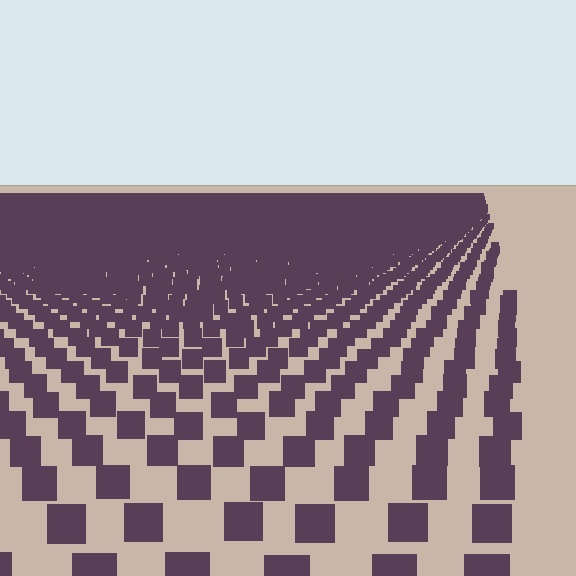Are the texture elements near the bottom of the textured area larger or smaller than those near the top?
Larger. Near the bottom, elements are closer to the viewer and appear at a bigger on-screen size.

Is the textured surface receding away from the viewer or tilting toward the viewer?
The surface is receding away from the viewer. Texture elements get smaller and denser toward the top.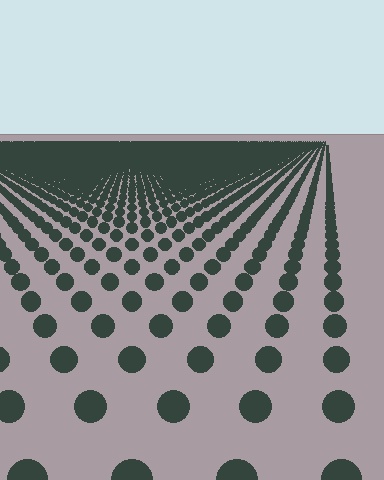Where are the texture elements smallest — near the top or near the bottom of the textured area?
Near the top.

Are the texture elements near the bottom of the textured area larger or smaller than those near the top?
Larger. Near the bottom, elements are closer to the viewer and appear at a bigger on-screen size.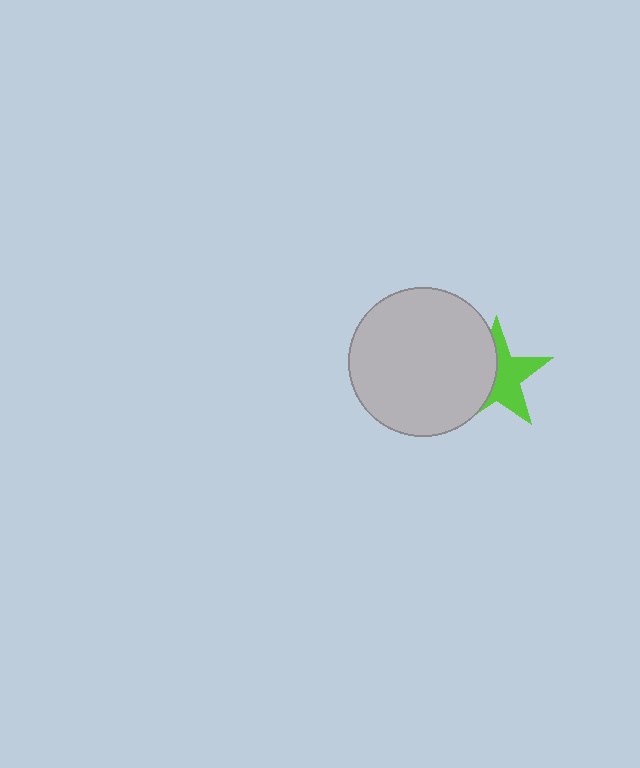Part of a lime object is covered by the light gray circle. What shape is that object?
It is a star.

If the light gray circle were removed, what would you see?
You would see the complete lime star.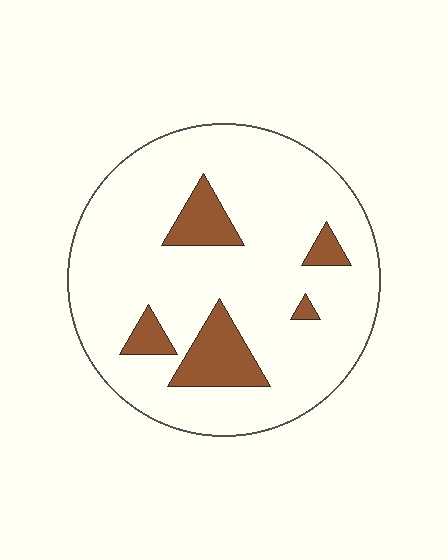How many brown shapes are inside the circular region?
5.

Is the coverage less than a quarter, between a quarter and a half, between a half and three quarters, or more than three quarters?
Less than a quarter.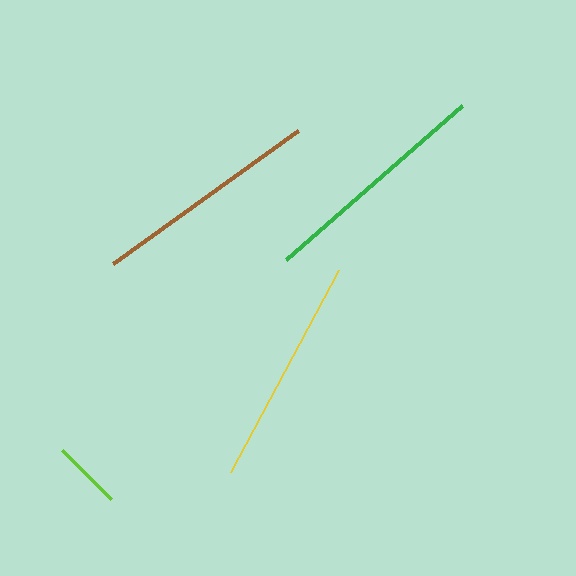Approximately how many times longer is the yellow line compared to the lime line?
The yellow line is approximately 3.3 times the length of the lime line.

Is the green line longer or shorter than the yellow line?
The green line is longer than the yellow line.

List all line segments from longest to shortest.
From longest to shortest: green, yellow, brown, lime.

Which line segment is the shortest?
The lime line is the shortest at approximately 69 pixels.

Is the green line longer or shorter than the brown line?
The green line is longer than the brown line.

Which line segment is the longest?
The green line is the longest at approximately 234 pixels.